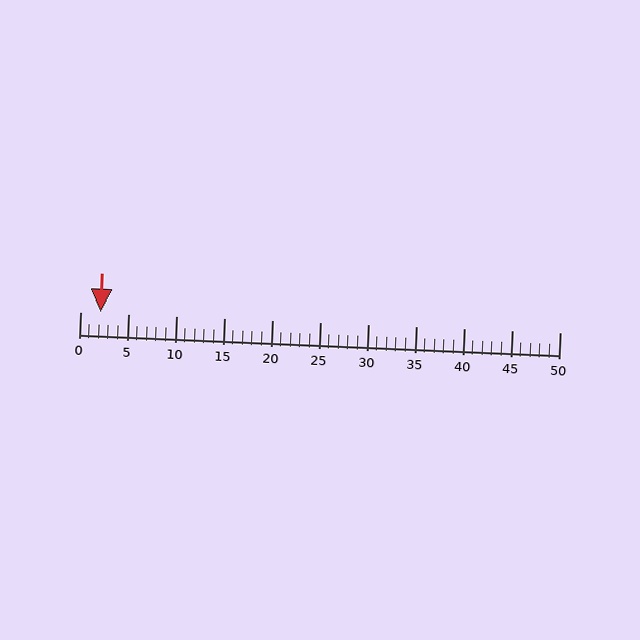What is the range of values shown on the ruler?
The ruler shows values from 0 to 50.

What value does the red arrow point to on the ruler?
The red arrow points to approximately 2.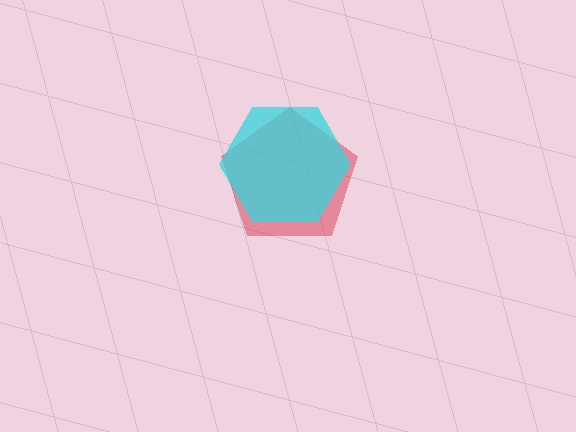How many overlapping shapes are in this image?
There are 2 overlapping shapes in the image.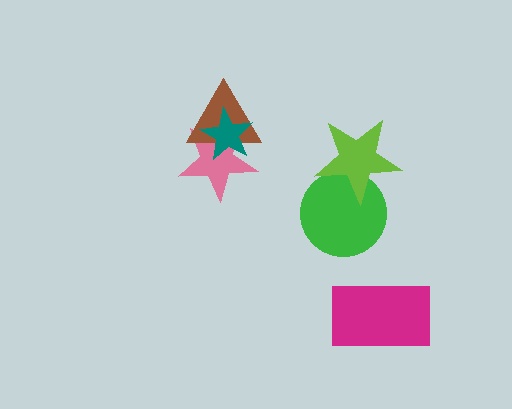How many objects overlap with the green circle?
1 object overlaps with the green circle.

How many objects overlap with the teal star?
2 objects overlap with the teal star.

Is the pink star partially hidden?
Yes, it is partially covered by another shape.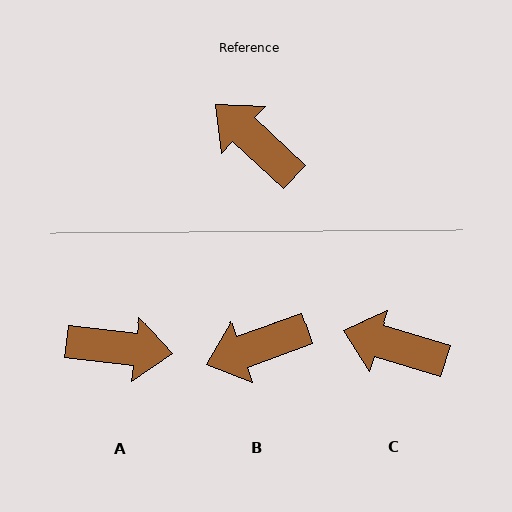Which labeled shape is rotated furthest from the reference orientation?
A, about 144 degrees away.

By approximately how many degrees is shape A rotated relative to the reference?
Approximately 144 degrees clockwise.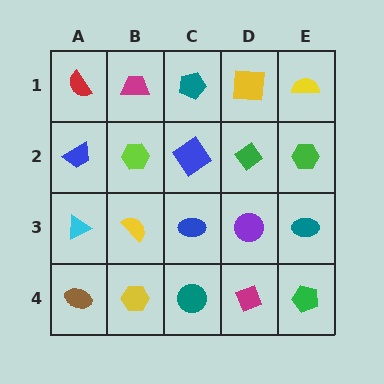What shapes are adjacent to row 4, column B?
A yellow semicircle (row 3, column B), a brown ellipse (row 4, column A), a teal circle (row 4, column C).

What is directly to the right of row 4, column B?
A teal circle.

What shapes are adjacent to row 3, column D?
A green diamond (row 2, column D), a magenta diamond (row 4, column D), a blue ellipse (row 3, column C), a teal ellipse (row 3, column E).